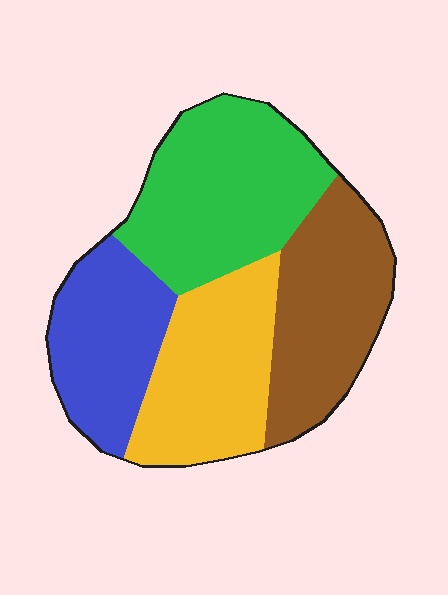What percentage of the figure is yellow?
Yellow takes up about one quarter (1/4) of the figure.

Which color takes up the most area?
Green, at roughly 30%.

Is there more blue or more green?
Green.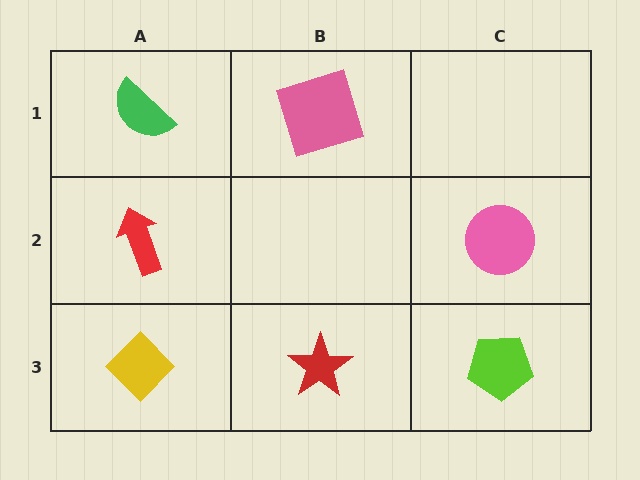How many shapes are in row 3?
3 shapes.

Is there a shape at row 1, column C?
No, that cell is empty.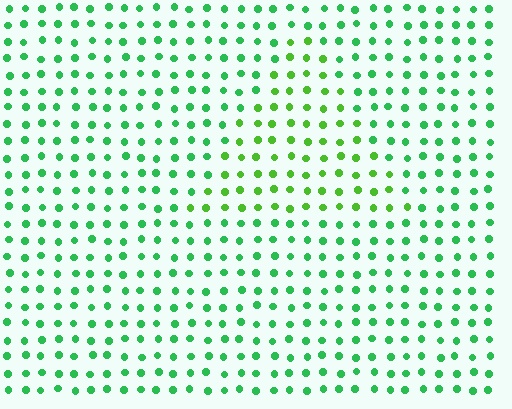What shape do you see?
I see a triangle.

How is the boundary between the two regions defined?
The boundary is defined purely by a slight shift in hue (about 29 degrees). Spacing, size, and orientation are identical on both sides.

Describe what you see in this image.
The image is filled with small green elements in a uniform arrangement. A triangle-shaped region is visible where the elements are tinted to a slightly different hue, forming a subtle color boundary.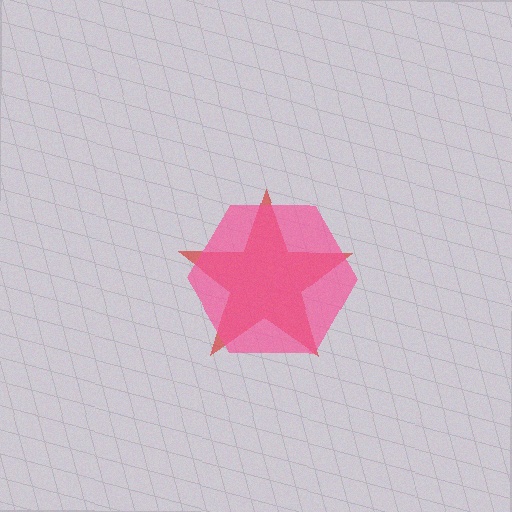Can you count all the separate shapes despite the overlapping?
Yes, there are 2 separate shapes.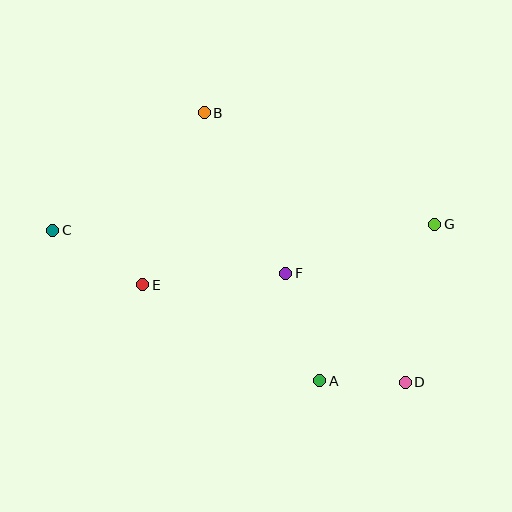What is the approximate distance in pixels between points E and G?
The distance between E and G is approximately 298 pixels.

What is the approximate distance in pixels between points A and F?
The distance between A and F is approximately 113 pixels.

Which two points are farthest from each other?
Points C and D are farthest from each other.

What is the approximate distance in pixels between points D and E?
The distance between D and E is approximately 280 pixels.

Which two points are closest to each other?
Points A and D are closest to each other.